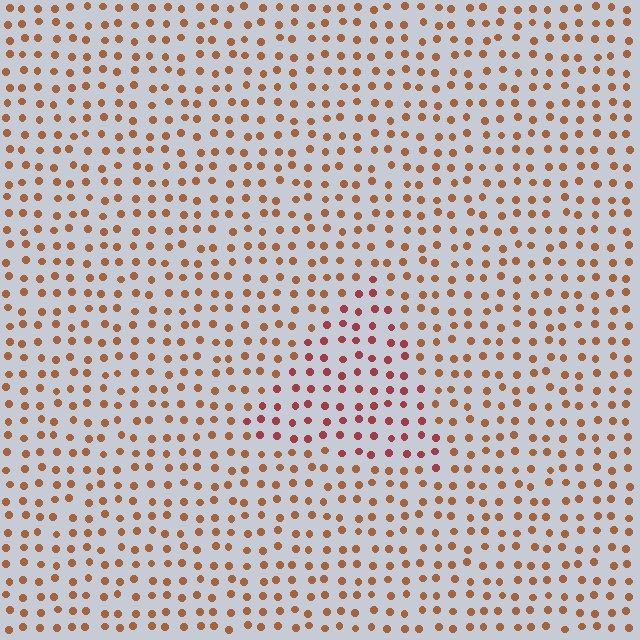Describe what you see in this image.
The image is filled with small brown elements in a uniform arrangement. A triangle-shaped region is visible where the elements are tinted to a slightly different hue, forming a subtle color boundary.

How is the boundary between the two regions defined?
The boundary is defined purely by a slight shift in hue (about 30 degrees). Spacing, size, and orientation are identical on both sides.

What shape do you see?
I see a triangle.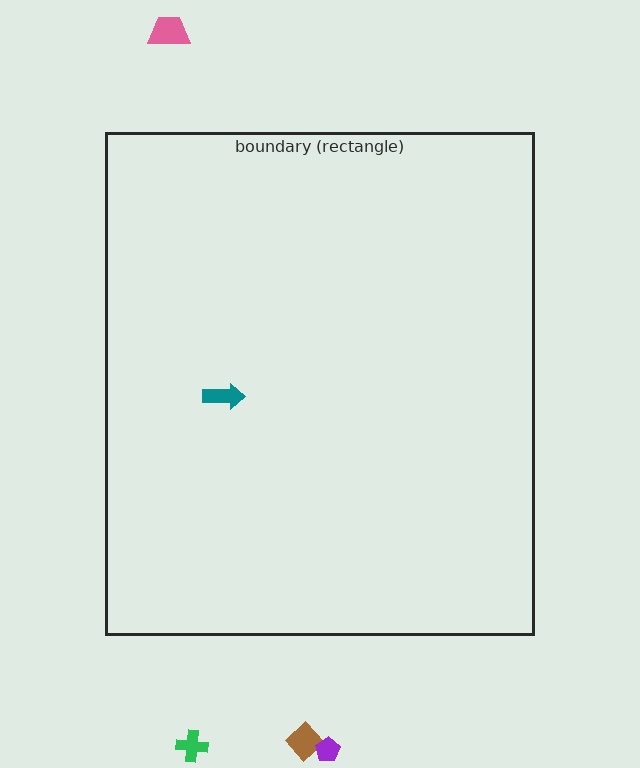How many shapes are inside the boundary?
1 inside, 4 outside.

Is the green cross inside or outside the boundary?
Outside.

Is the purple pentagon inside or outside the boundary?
Outside.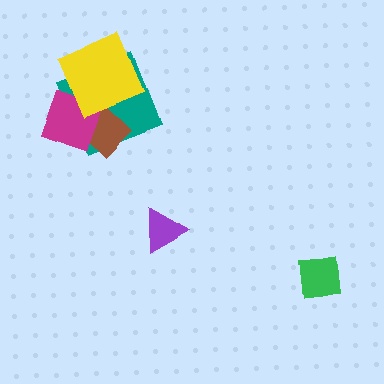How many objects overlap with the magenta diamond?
3 objects overlap with the magenta diamond.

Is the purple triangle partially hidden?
No, no other shape covers it.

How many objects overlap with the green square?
0 objects overlap with the green square.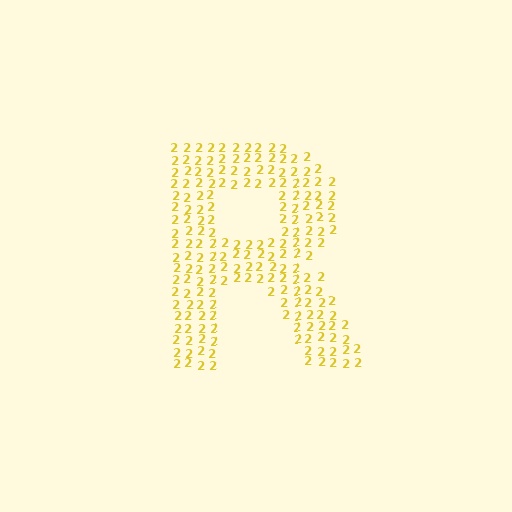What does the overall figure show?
The overall figure shows the letter R.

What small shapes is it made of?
It is made of small digit 2's.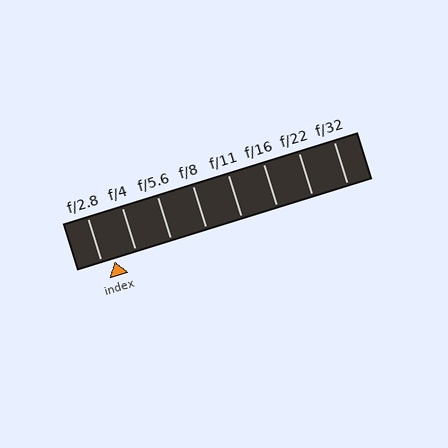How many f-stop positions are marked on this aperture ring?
There are 8 f-stop positions marked.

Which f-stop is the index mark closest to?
The index mark is closest to f/2.8.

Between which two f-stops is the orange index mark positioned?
The index mark is between f/2.8 and f/4.